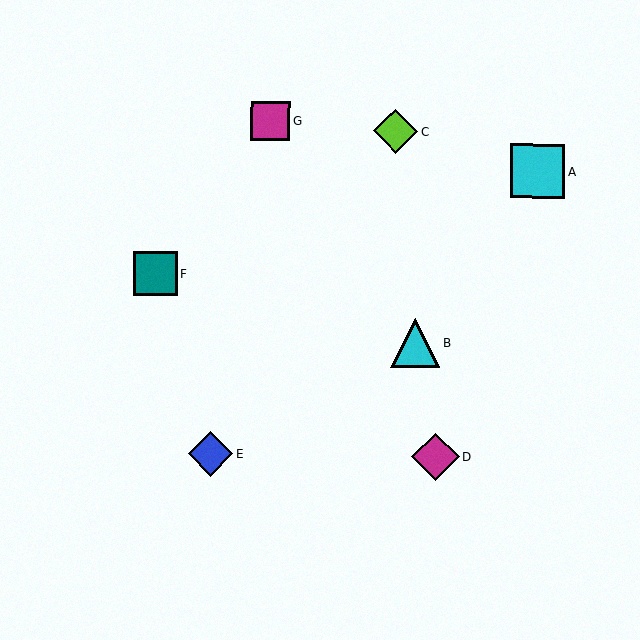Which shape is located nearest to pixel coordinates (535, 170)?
The cyan square (labeled A) at (538, 171) is nearest to that location.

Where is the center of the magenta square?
The center of the magenta square is at (271, 121).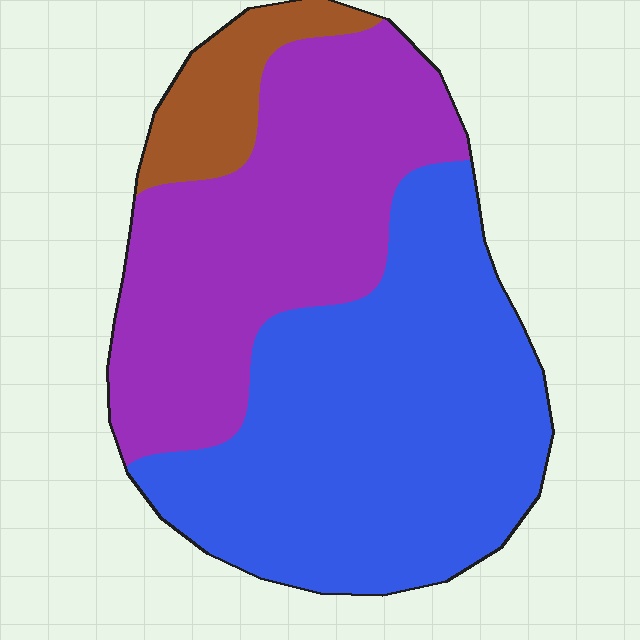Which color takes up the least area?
Brown, at roughly 10%.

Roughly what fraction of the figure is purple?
Purple covers 40% of the figure.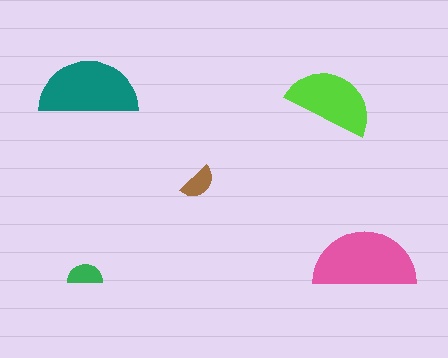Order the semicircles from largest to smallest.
the pink one, the teal one, the lime one, the brown one, the green one.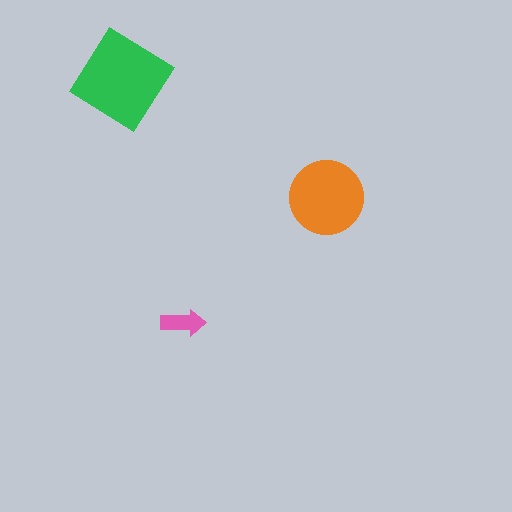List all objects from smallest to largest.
The pink arrow, the orange circle, the green diamond.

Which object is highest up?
The green diamond is topmost.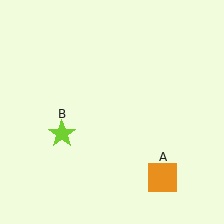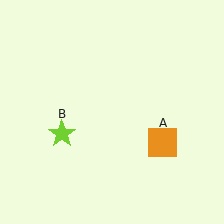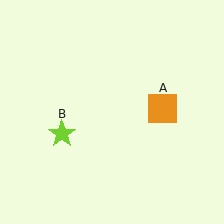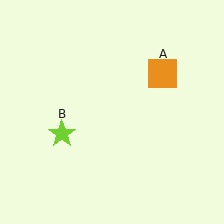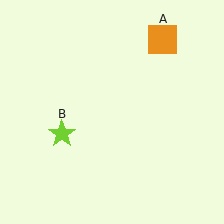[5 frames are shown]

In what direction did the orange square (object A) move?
The orange square (object A) moved up.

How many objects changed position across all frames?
1 object changed position: orange square (object A).